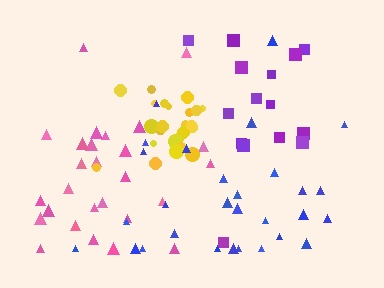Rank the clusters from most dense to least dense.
yellow, pink, purple, blue.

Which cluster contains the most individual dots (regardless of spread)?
Blue (31).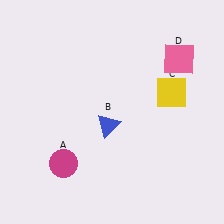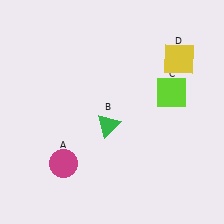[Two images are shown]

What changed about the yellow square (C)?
In Image 1, C is yellow. In Image 2, it changed to lime.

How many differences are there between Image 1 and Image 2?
There are 3 differences between the two images.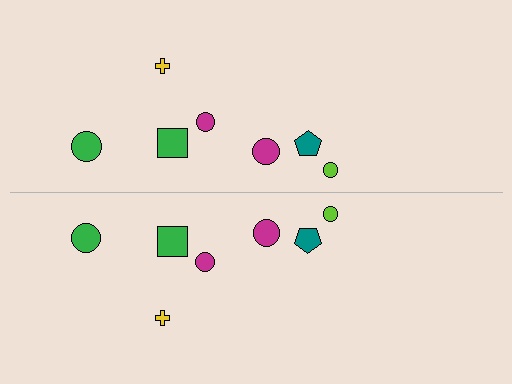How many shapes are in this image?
There are 14 shapes in this image.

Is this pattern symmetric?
Yes, this pattern has bilateral (reflection) symmetry.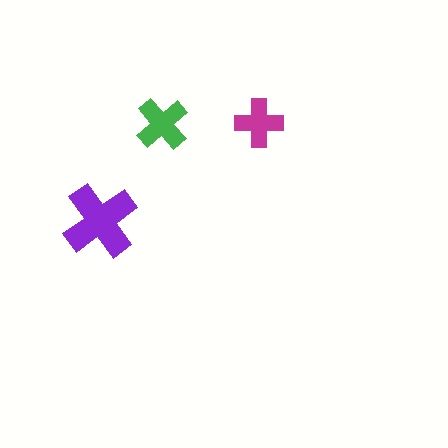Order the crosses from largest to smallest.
the purple one, the green one, the magenta one.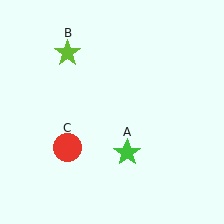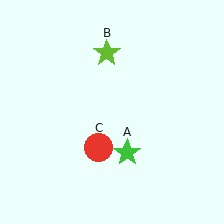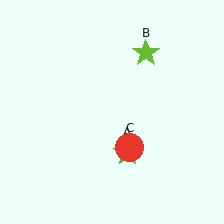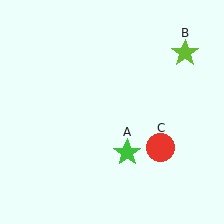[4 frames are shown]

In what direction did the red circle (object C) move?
The red circle (object C) moved right.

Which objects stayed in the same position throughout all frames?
Green star (object A) remained stationary.